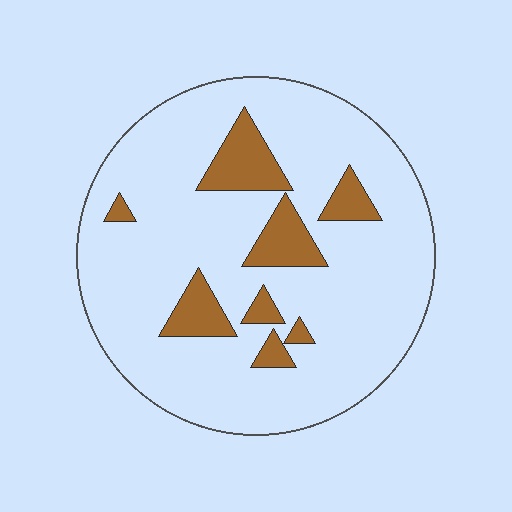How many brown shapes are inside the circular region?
8.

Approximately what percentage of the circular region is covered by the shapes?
Approximately 15%.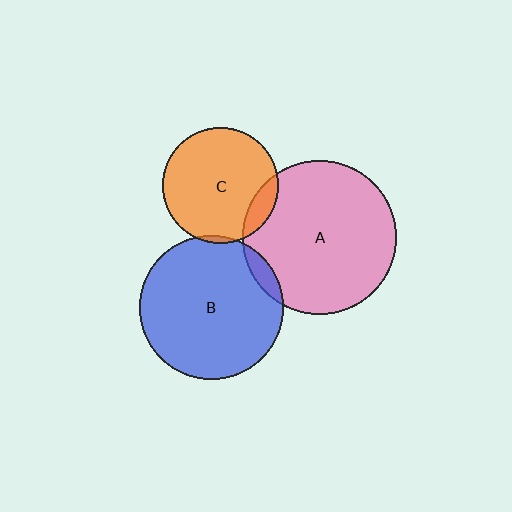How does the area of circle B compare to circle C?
Approximately 1.5 times.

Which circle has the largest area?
Circle A (pink).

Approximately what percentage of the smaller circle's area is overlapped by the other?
Approximately 5%.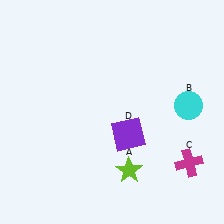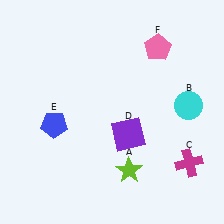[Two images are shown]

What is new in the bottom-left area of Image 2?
A blue pentagon (E) was added in the bottom-left area of Image 2.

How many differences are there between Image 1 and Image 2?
There are 2 differences between the two images.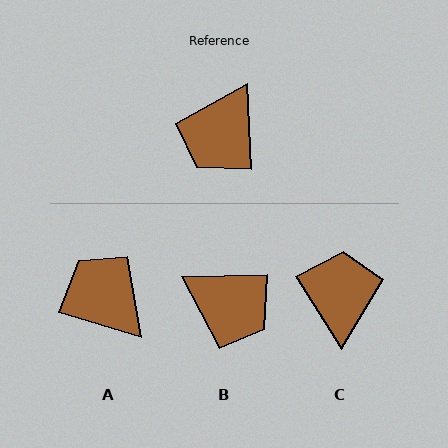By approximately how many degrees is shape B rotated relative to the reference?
Approximately 88 degrees counter-clockwise.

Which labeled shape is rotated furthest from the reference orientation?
C, about 151 degrees away.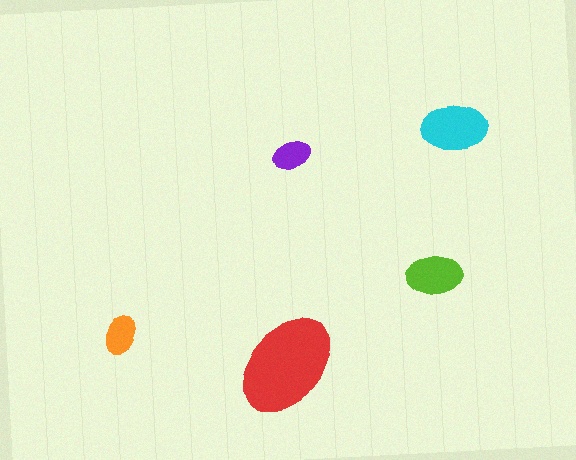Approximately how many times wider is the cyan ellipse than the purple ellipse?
About 1.5 times wider.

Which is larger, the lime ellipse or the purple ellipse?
The lime one.